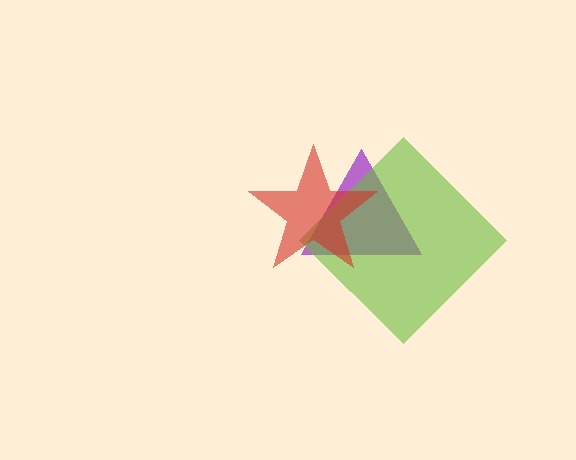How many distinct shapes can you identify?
There are 3 distinct shapes: a purple triangle, a lime diamond, a red star.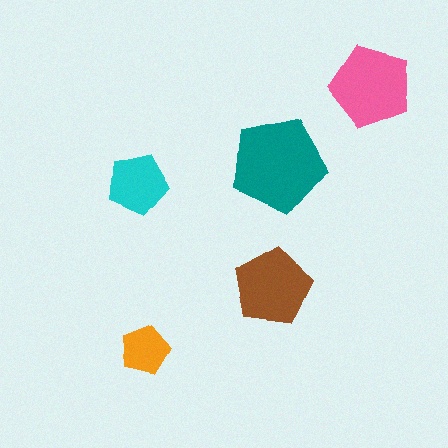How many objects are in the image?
There are 5 objects in the image.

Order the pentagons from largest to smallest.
the teal one, the pink one, the brown one, the cyan one, the orange one.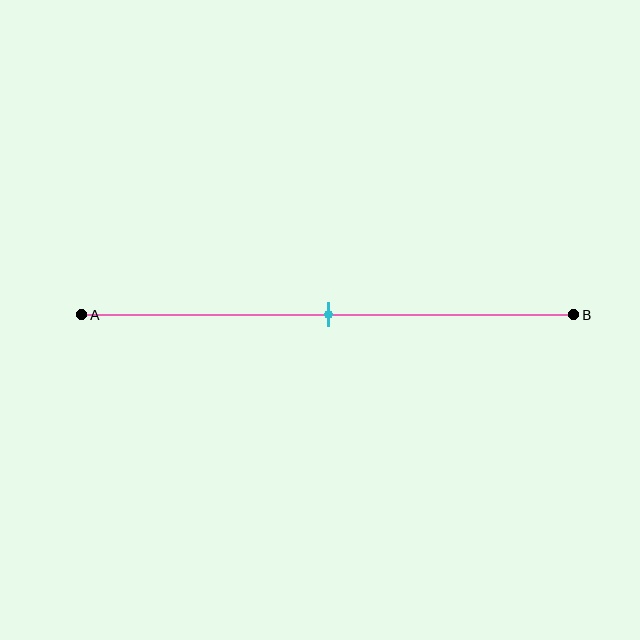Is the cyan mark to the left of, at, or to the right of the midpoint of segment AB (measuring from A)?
The cyan mark is approximately at the midpoint of segment AB.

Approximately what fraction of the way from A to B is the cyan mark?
The cyan mark is approximately 50% of the way from A to B.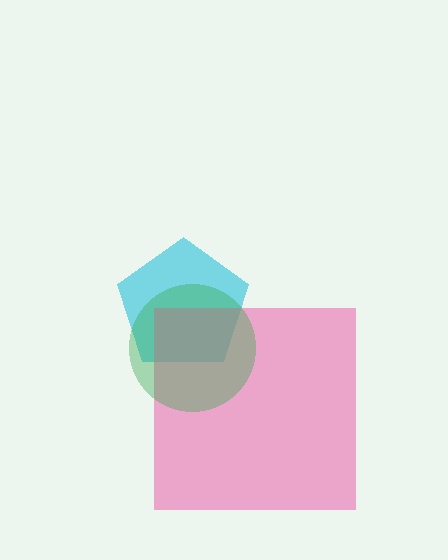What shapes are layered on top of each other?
The layered shapes are: a cyan pentagon, a pink square, a green circle.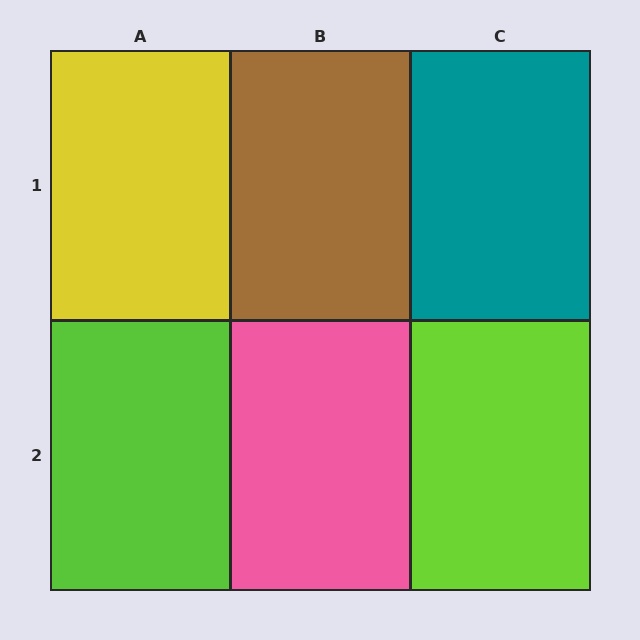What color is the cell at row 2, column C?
Lime.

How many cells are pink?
1 cell is pink.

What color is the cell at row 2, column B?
Pink.